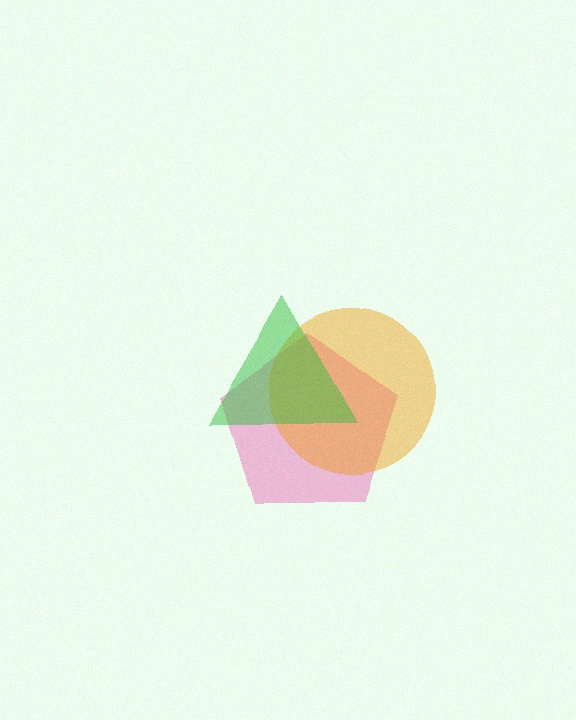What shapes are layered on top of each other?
The layered shapes are: a pink pentagon, an orange circle, a green triangle.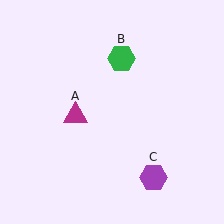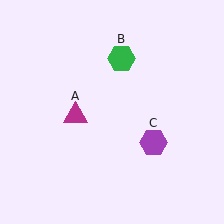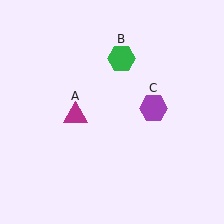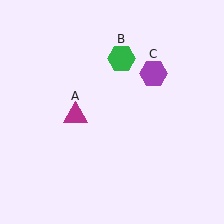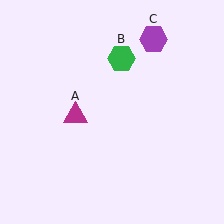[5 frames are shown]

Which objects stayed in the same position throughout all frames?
Magenta triangle (object A) and green hexagon (object B) remained stationary.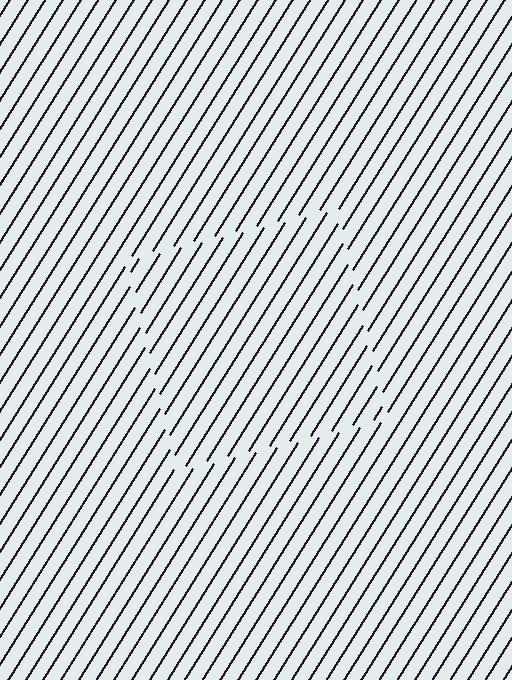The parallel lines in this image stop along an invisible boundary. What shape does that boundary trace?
An illusory square. The interior of the shape contains the same grating, shifted by half a period — the contour is defined by the phase discontinuity where line-ends from the inner and outer gratings abut.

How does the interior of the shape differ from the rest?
The interior of the shape contains the same grating, shifted by half a period — the contour is defined by the phase discontinuity where line-ends from the inner and outer gratings abut.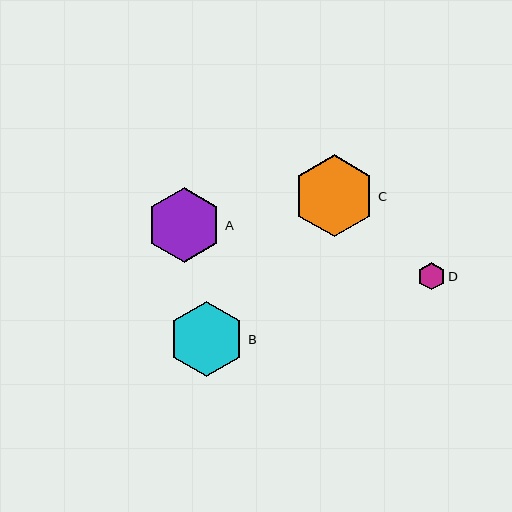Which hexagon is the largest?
Hexagon C is the largest with a size of approximately 81 pixels.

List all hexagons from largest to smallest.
From largest to smallest: C, B, A, D.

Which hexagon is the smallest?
Hexagon D is the smallest with a size of approximately 27 pixels.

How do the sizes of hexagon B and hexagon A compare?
Hexagon B and hexagon A are approximately the same size.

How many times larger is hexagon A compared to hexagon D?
Hexagon A is approximately 2.7 times the size of hexagon D.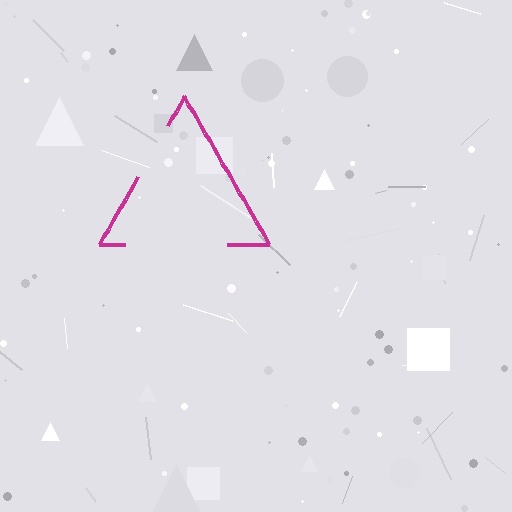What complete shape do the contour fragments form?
The contour fragments form a triangle.